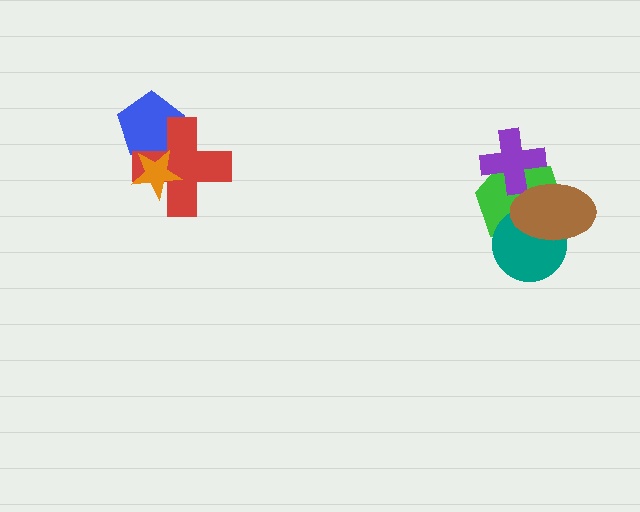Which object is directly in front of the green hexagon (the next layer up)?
The teal circle is directly in front of the green hexagon.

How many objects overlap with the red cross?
2 objects overlap with the red cross.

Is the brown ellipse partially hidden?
No, no other shape covers it.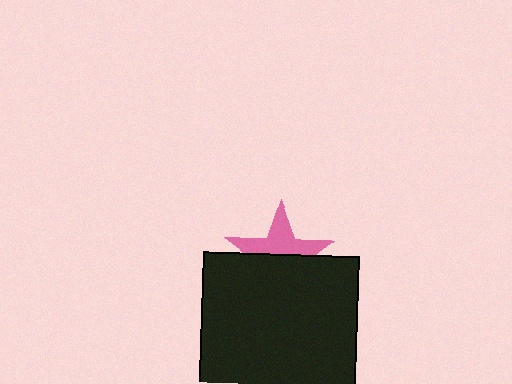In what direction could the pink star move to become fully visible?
The pink star could move up. That would shift it out from behind the black square entirely.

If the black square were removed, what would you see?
You would see the complete pink star.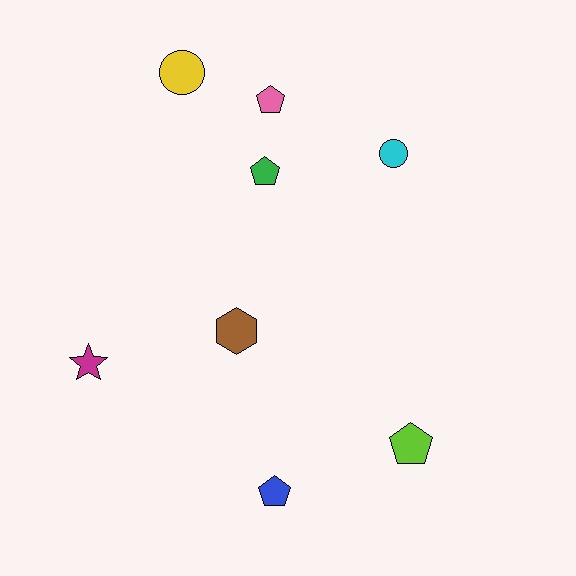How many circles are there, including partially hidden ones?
There are 2 circles.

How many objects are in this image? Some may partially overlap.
There are 8 objects.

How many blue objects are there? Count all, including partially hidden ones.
There is 1 blue object.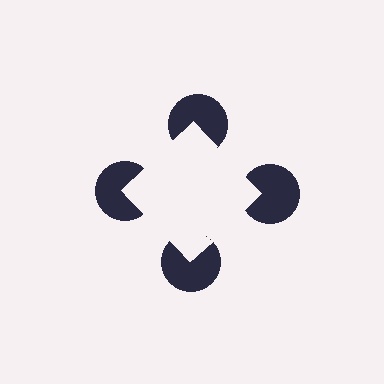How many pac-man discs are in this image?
There are 4 — one at each vertex of the illusory square.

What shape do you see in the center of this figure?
An illusory square — its edges are inferred from the aligned wedge cuts in the pac-man discs, not physically drawn.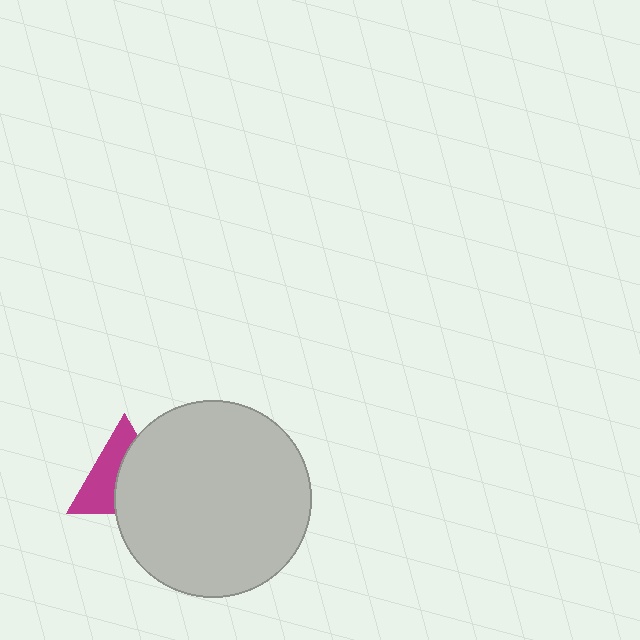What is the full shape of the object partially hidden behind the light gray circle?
The partially hidden object is a magenta triangle.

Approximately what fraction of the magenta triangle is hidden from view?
Roughly 53% of the magenta triangle is hidden behind the light gray circle.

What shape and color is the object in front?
The object in front is a light gray circle.